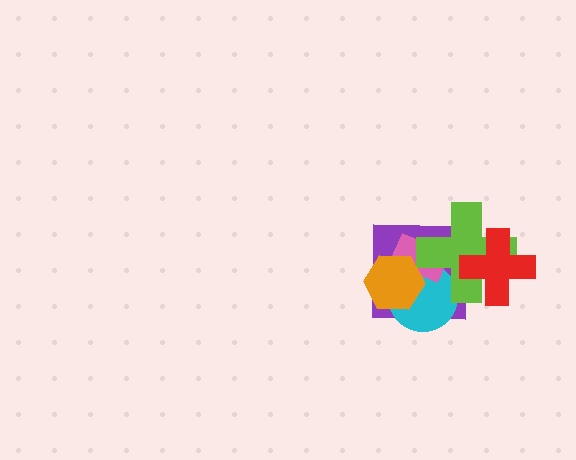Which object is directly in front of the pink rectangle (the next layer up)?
The lime cross is directly in front of the pink rectangle.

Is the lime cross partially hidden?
Yes, it is partially covered by another shape.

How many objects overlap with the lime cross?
4 objects overlap with the lime cross.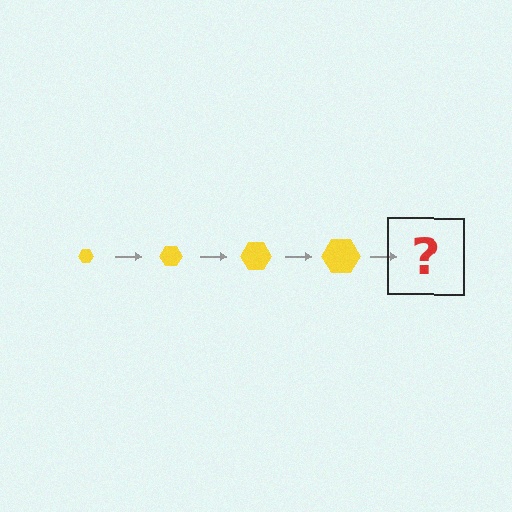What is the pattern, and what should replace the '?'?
The pattern is that the hexagon gets progressively larger each step. The '?' should be a yellow hexagon, larger than the previous one.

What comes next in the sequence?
The next element should be a yellow hexagon, larger than the previous one.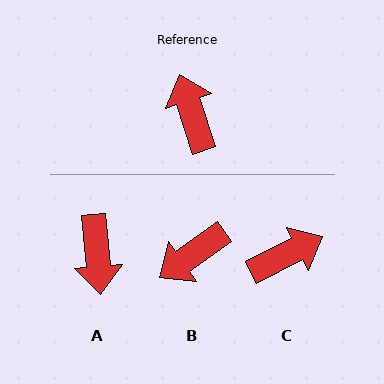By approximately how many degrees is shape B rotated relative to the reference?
Approximately 107 degrees counter-clockwise.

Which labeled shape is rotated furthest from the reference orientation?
A, about 167 degrees away.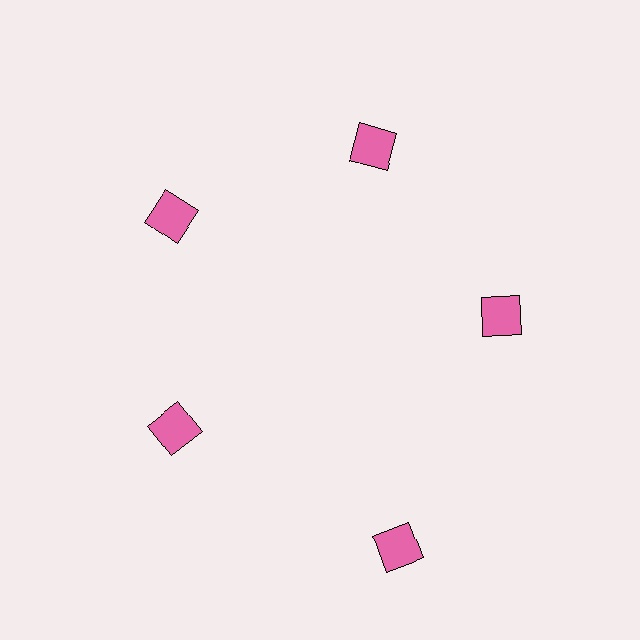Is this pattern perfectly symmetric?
No. The 5 pink squares are arranged in a ring, but one element near the 5 o'clock position is pushed outward from the center, breaking the 5-fold rotational symmetry.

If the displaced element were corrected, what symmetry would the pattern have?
It would have 5-fold rotational symmetry — the pattern would map onto itself every 72 degrees.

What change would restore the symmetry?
The symmetry would be restored by moving it inward, back onto the ring so that all 5 squares sit at equal angles and equal distance from the center.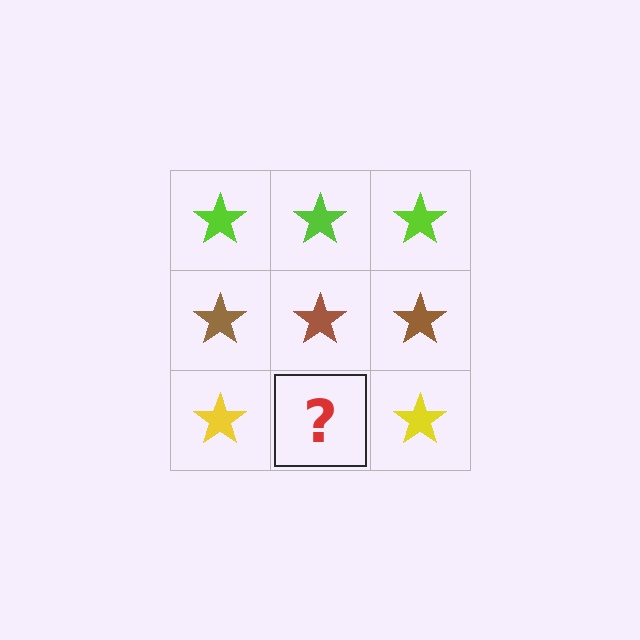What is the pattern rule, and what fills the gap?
The rule is that each row has a consistent color. The gap should be filled with a yellow star.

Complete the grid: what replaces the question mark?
The question mark should be replaced with a yellow star.